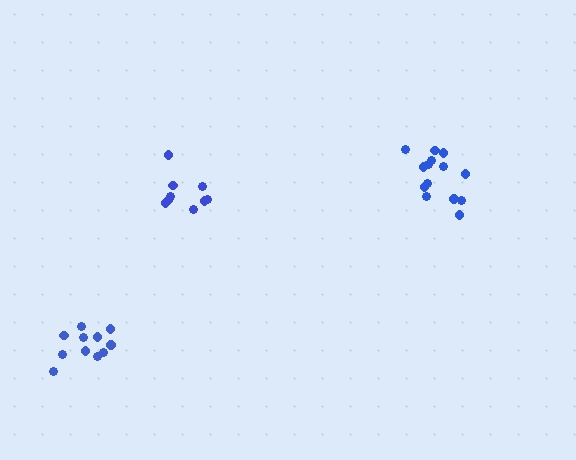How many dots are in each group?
Group 1: 11 dots, Group 2: 14 dots, Group 3: 9 dots (34 total).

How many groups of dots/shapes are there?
There are 3 groups.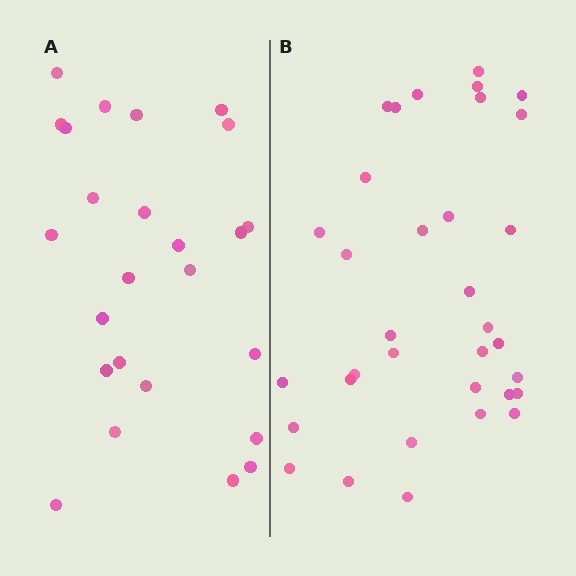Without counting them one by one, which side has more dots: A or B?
Region B (the right region) has more dots.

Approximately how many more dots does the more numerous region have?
Region B has roughly 8 or so more dots than region A.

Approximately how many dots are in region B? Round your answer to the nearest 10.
About 30 dots. (The exact count is 34, which rounds to 30.)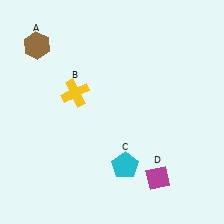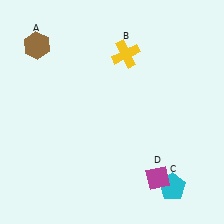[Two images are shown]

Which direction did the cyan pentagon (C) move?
The cyan pentagon (C) moved right.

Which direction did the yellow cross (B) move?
The yellow cross (B) moved right.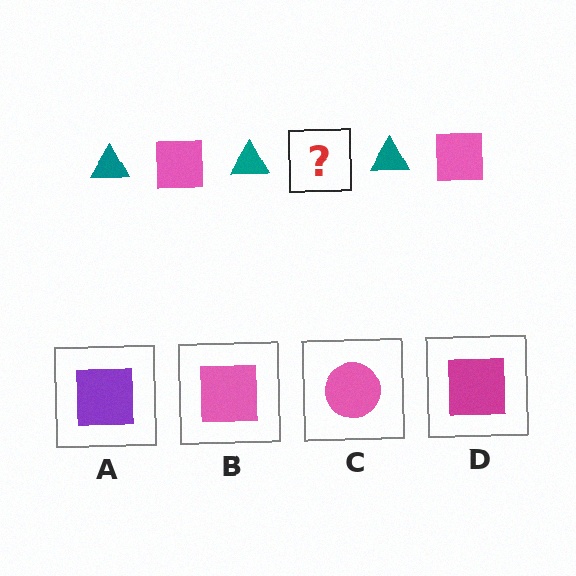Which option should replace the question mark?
Option B.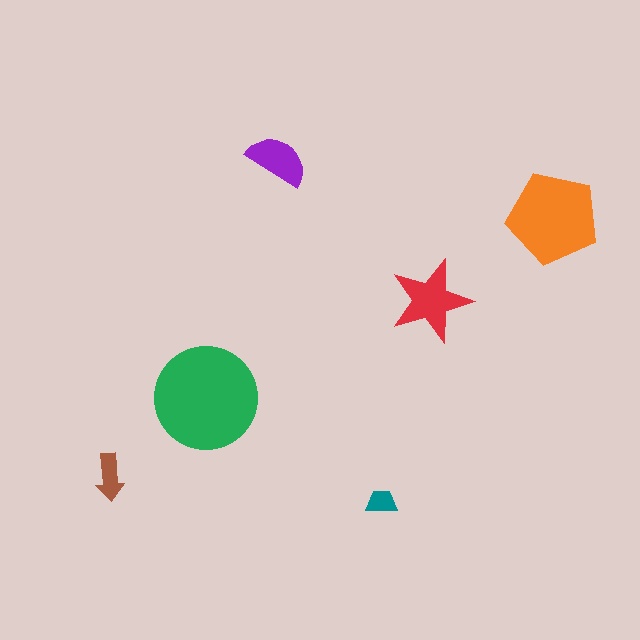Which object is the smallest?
The teal trapezoid.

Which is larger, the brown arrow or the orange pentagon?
The orange pentagon.